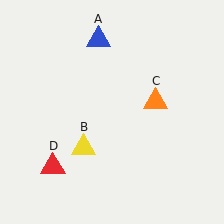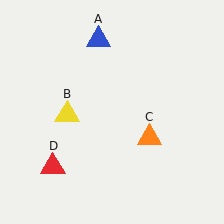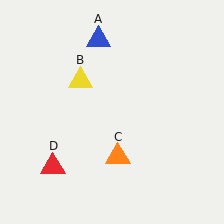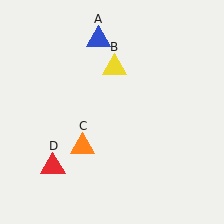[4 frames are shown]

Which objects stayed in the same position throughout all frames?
Blue triangle (object A) and red triangle (object D) remained stationary.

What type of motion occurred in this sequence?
The yellow triangle (object B), orange triangle (object C) rotated clockwise around the center of the scene.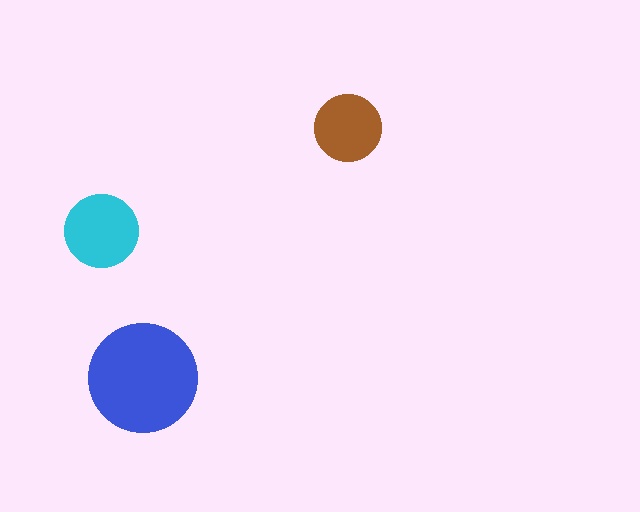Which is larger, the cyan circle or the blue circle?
The blue one.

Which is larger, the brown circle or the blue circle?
The blue one.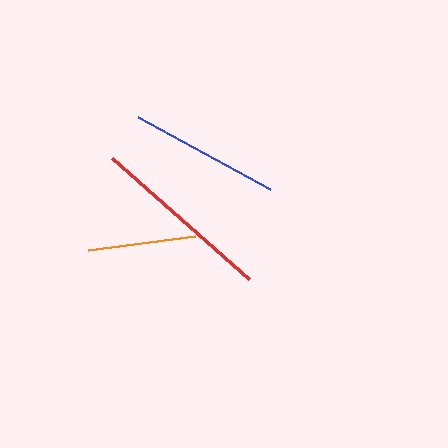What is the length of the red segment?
The red segment is approximately 183 pixels long.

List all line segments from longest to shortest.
From longest to shortest: red, blue, orange.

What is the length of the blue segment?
The blue segment is approximately 151 pixels long.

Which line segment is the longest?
The red line is the longest at approximately 183 pixels.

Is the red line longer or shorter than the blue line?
The red line is longer than the blue line.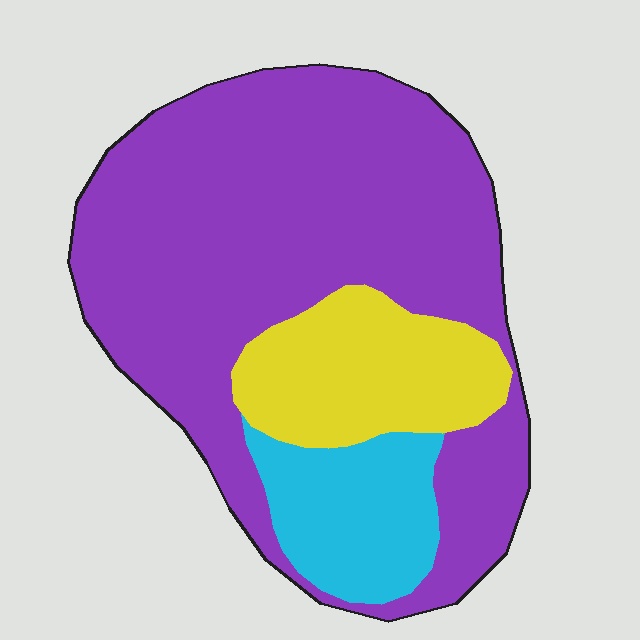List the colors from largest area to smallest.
From largest to smallest: purple, yellow, cyan.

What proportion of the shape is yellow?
Yellow covers about 20% of the shape.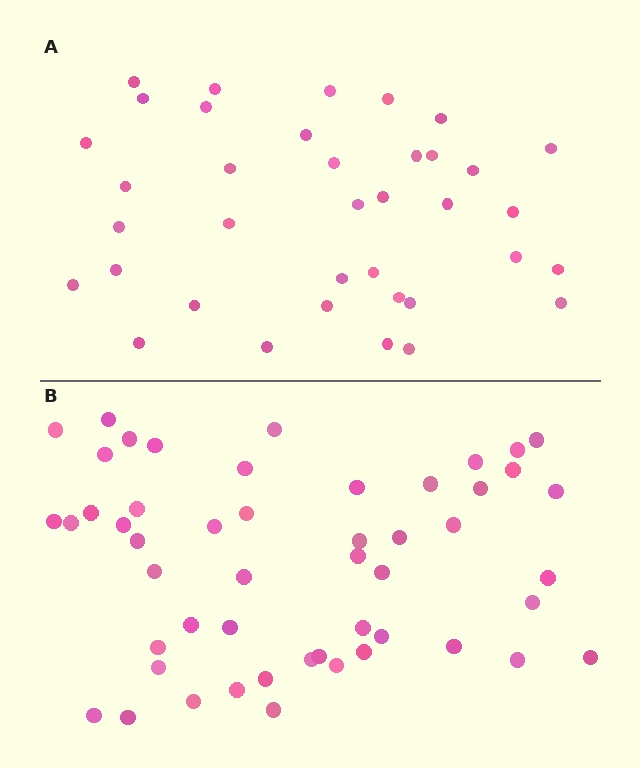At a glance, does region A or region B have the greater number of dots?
Region B (the bottom region) has more dots.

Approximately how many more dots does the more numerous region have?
Region B has approximately 15 more dots than region A.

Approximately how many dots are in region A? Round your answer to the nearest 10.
About 40 dots. (The exact count is 37, which rounds to 40.)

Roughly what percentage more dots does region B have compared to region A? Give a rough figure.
About 40% more.